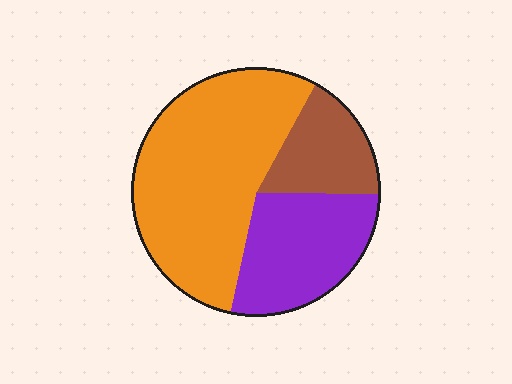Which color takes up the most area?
Orange, at roughly 55%.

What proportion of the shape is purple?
Purple covers around 30% of the shape.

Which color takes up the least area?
Brown, at roughly 15%.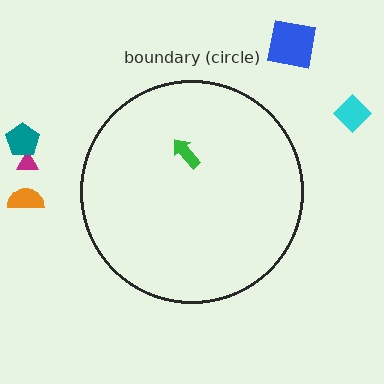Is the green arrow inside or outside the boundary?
Inside.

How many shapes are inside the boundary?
1 inside, 5 outside.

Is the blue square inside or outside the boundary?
Outside.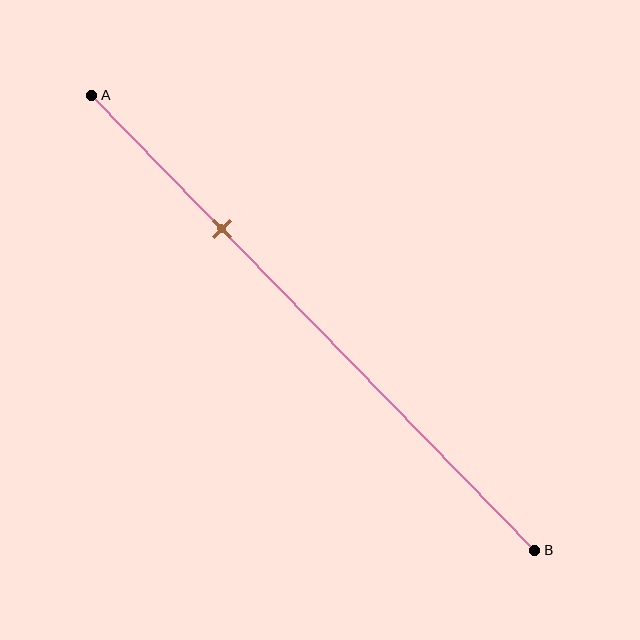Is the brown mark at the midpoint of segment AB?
No, the mark is at about 30% from A, not at the 50% midpoint.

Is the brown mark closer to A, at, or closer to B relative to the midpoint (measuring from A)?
The brown mark is closer to point A than the midpoint of segment AB.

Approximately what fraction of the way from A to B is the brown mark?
The brown mark is approximately 30% of the way from A to B.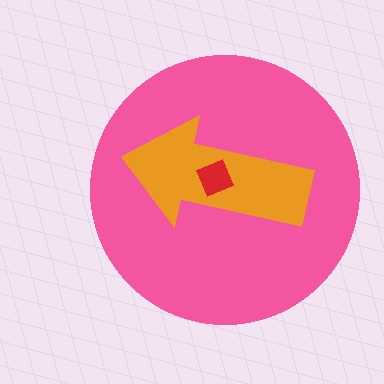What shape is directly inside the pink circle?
The orange arrow.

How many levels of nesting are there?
3.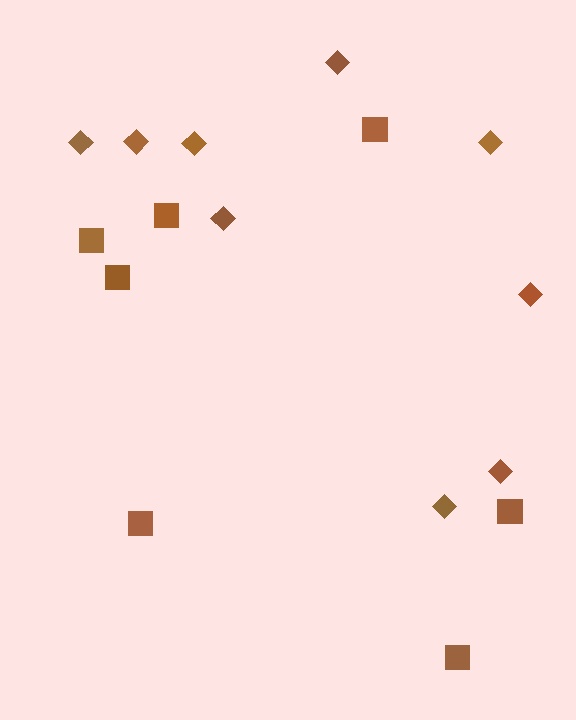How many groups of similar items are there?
There are 2 groups: one group of diamonds (9) and one group of squares (7).